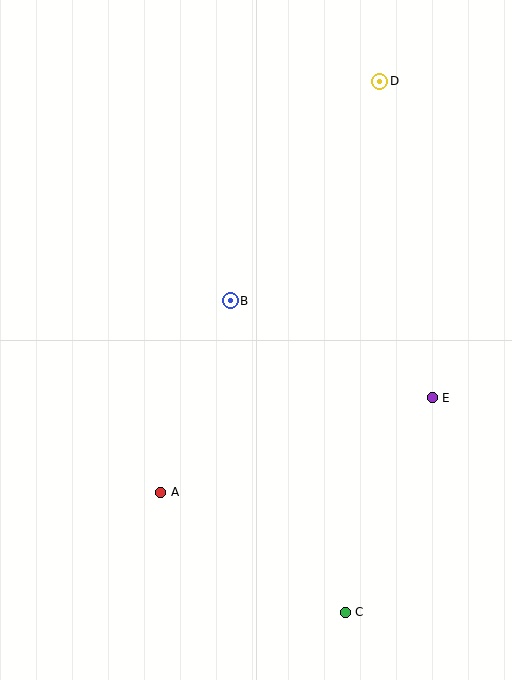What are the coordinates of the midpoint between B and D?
The midpoint between B and D is at (305, 191).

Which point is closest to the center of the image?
Point B at (230, 301) is closest to the center.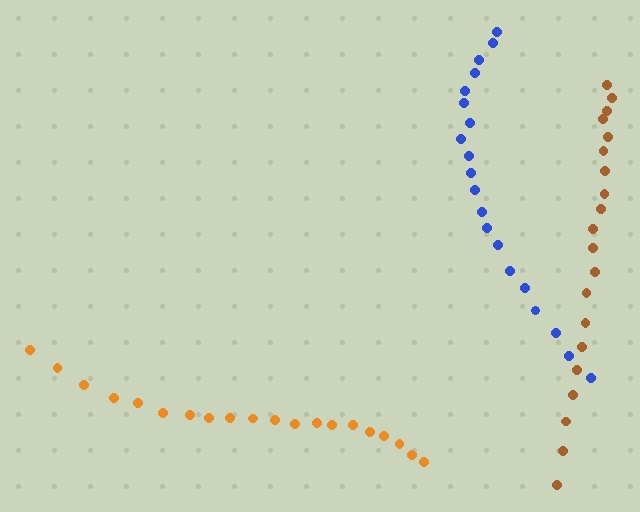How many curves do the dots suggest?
There are 3 distinct paths.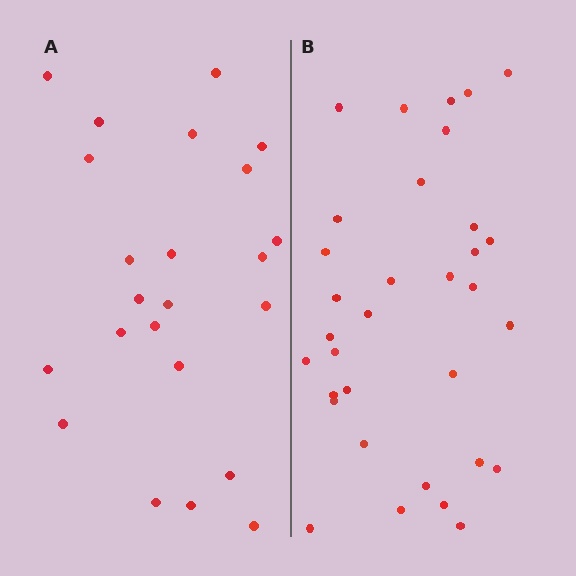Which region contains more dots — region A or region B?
Region B (the right region) has more dots.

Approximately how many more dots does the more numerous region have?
Region B has roughly 10 or so more dots than region A.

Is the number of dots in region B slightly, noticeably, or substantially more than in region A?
Region B has noticeably more, but not dramatically so. The ratio is roughly 1.4 to 1.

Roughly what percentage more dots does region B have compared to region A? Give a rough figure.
About 45% more.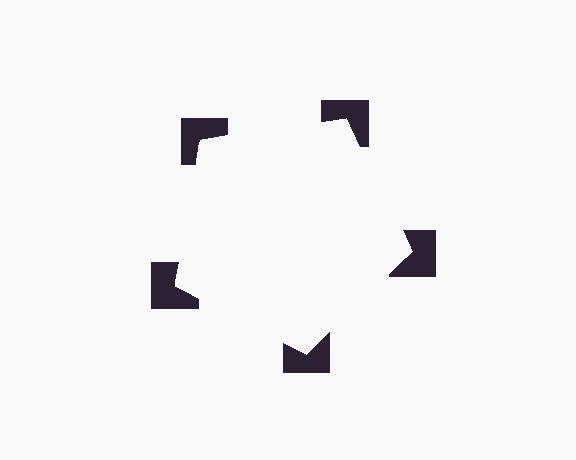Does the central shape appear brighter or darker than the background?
It typically appears slightly brighter than the background, even though no actual brightness change is drawn.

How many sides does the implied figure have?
5 sides.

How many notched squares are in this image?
There are 5 — one at each vertex of the illusory pentagon.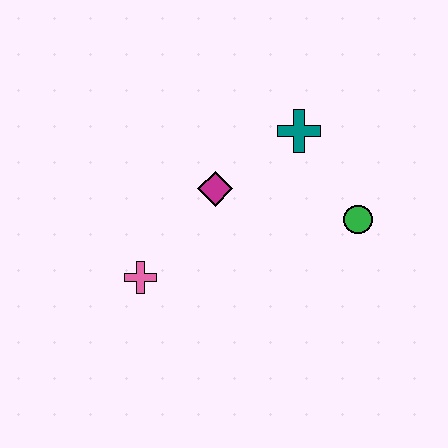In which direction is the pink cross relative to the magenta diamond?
The pink cross is below the magenta diamond.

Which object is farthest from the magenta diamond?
The green circle is farthest from the magenta diamond.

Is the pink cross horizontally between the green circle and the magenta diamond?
No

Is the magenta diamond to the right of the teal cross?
No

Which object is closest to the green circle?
The teal cross is closest to the green circle.